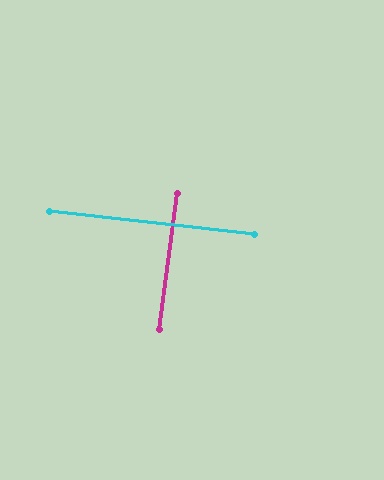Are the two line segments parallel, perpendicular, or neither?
Perpendicular — they meet at approximately 89°.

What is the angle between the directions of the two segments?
Approximately 89 degrees.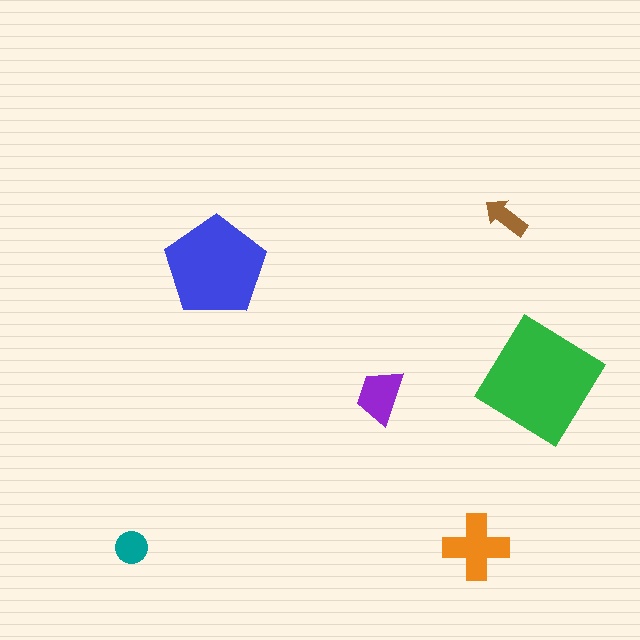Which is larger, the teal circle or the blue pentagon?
The blue pentagon.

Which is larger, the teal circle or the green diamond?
The green diamond.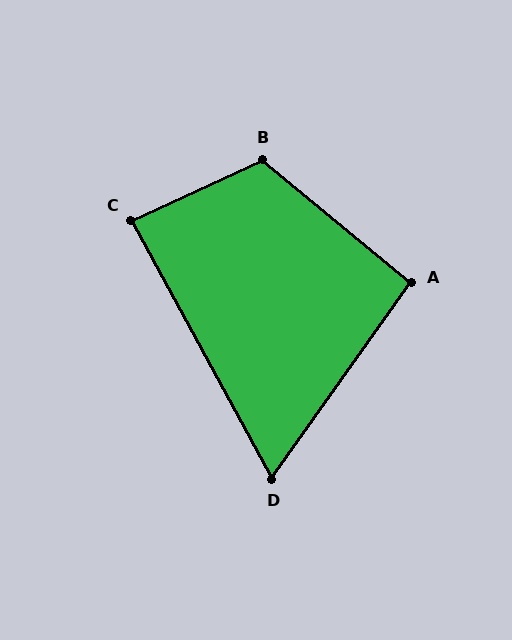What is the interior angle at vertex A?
Approximately 94 degrees (approximately right).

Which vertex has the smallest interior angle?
D, at approximately 64 degrees.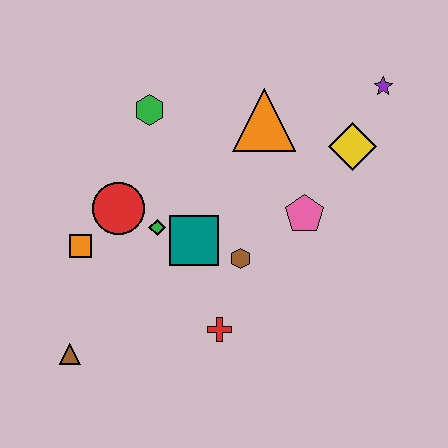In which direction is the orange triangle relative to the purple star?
The orange triangle is to the left of the purple star.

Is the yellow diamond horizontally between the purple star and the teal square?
Yes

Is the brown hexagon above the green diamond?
No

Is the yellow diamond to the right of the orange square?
Yes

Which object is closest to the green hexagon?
The red circle is closest to the green hexagon.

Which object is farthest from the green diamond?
The purple star is farthest from the green diamond.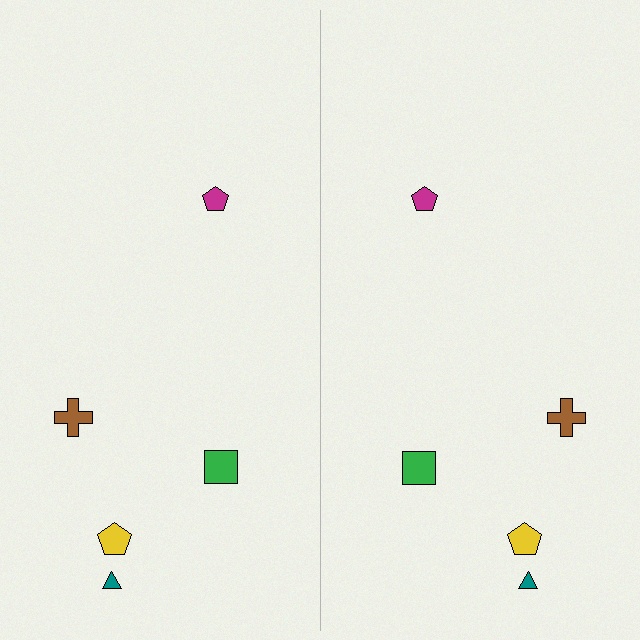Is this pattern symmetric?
Yes, this pattern has bilateral (reflection) symmetry.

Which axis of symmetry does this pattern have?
The pattern has a vertical axis of symmetry running through the center of the image.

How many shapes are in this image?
There are 10 shapes in this image.